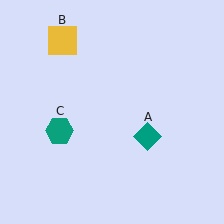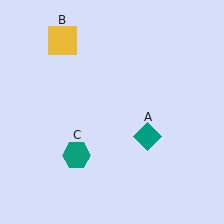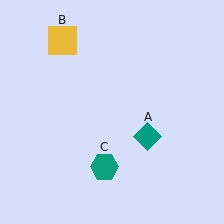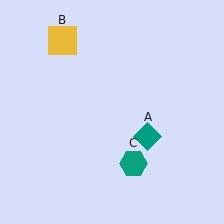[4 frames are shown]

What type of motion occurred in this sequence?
The teal hexagon (object C) rotated counterclockwise around the center of the scene.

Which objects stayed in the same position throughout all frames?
Teal diamond (object A) and yellow square (object B) remained stationary.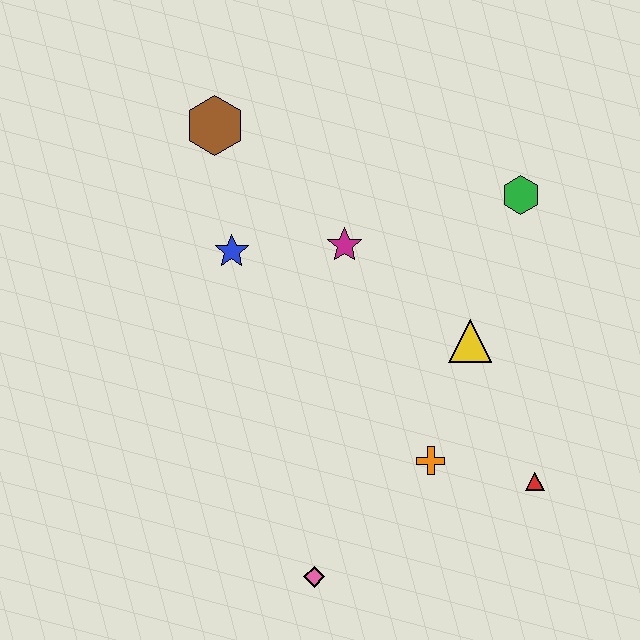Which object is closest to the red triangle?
The orange cross is closest to the red triangle.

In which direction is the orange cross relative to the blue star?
The orange cross is below the blue star.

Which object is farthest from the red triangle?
The brown hexagon is farthest from the red triangle.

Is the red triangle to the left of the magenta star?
No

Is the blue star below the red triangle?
No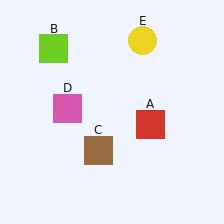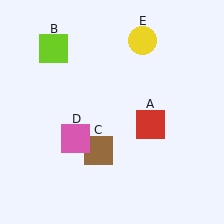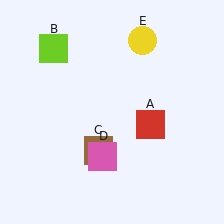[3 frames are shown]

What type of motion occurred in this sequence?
The pink square (object D) rotated counterclockwise around the center of the scene.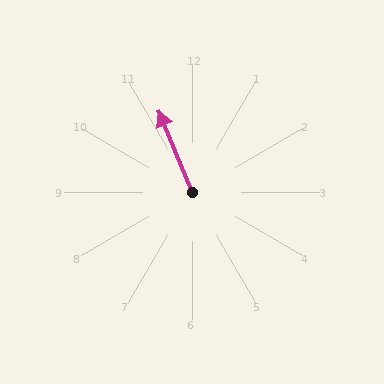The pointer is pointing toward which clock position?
Roughly 11 o'clock.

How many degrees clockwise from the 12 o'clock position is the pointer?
Approximately 337 degrees.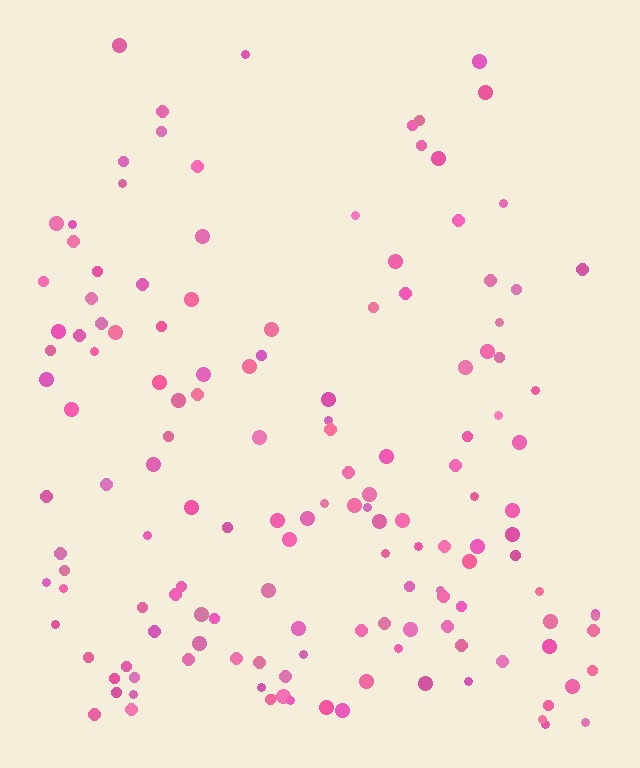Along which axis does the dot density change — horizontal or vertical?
Vertical.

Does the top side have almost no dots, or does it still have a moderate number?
Still a moderate number, just noticeably fewer than the bottom.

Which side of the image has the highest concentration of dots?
The bottom.